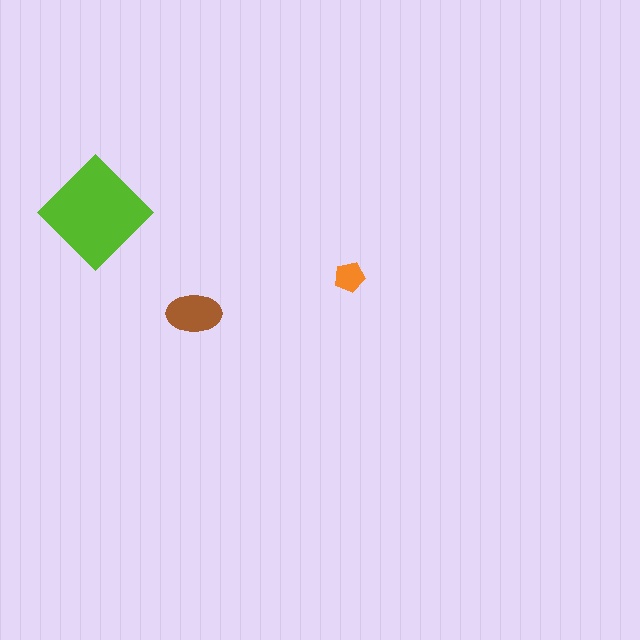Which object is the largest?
The lime diamond.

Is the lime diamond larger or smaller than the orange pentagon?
Larger.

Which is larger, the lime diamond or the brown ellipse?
The lime diamond.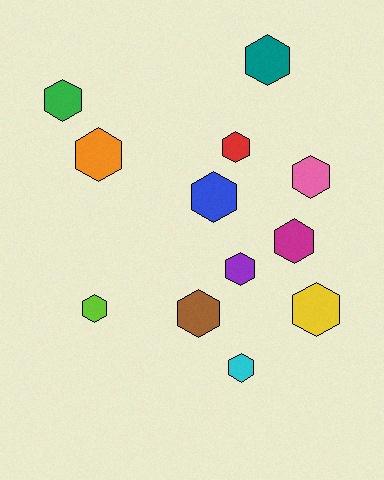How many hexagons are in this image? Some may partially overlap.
There are 12 hexagons.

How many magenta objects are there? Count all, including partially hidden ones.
There is 1 magenta object.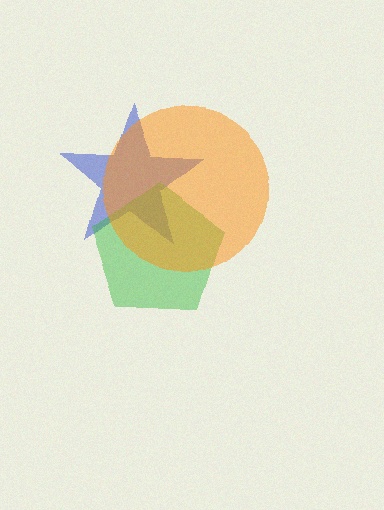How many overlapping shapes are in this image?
There are 3 overlapping shapes in the image.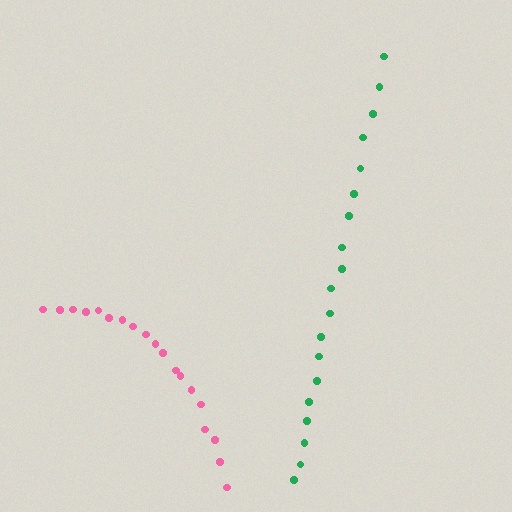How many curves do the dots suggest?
There are 2 distinct paths.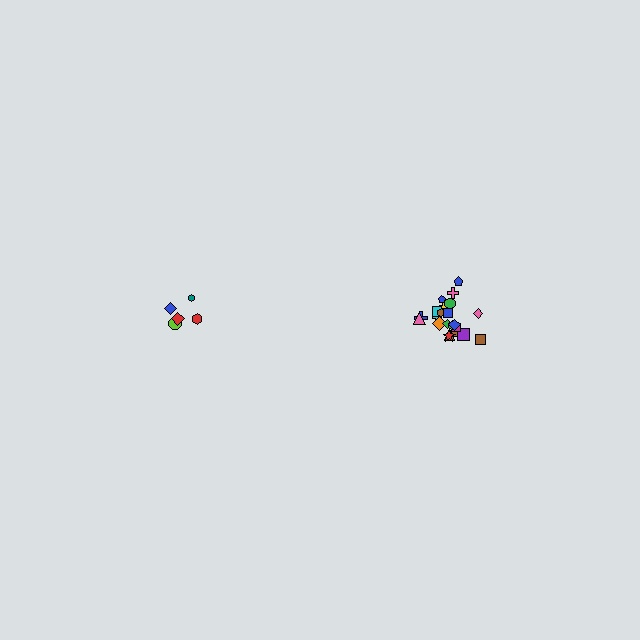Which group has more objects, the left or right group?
The right group.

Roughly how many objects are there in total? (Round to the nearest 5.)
Roughly 25 objects in total.